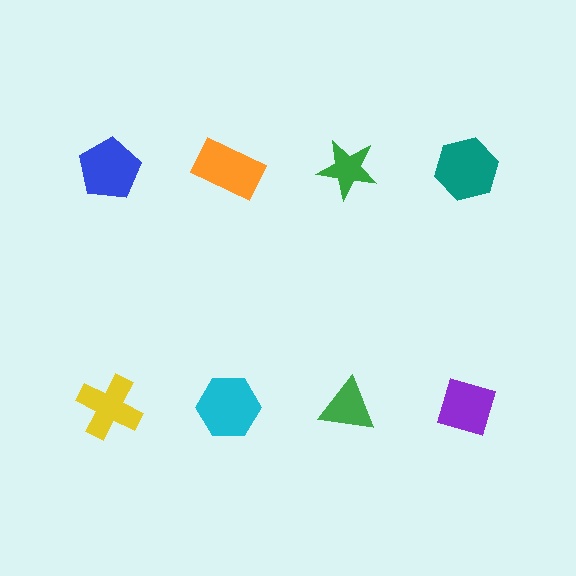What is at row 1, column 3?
A green star.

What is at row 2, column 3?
A green triangle.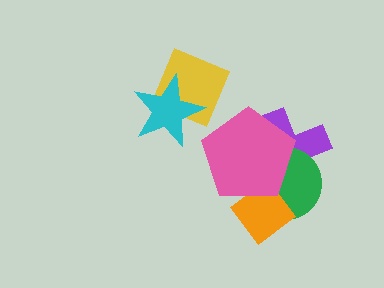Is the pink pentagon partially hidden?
No, no other shape covers it.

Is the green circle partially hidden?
Yes, it is partially covered by another shape.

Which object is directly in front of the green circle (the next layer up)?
The orange diamond is directly in front of the green circle.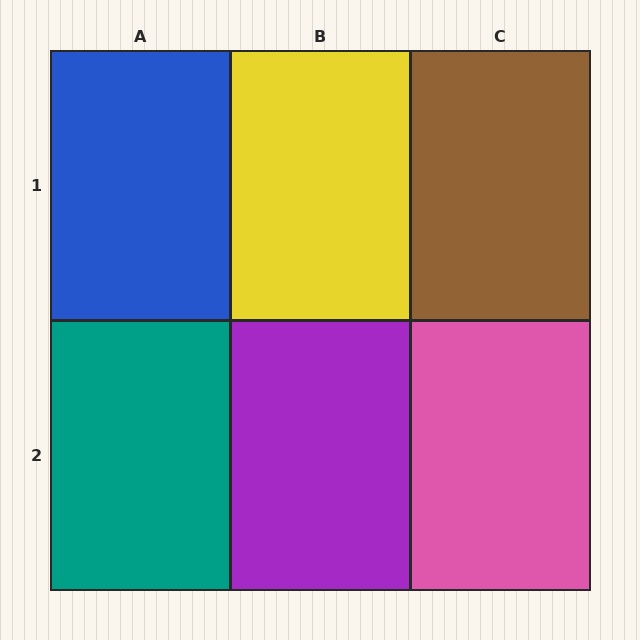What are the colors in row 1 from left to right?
Blue, yellow, brown.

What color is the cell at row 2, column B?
Purple.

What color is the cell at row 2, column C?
Pink.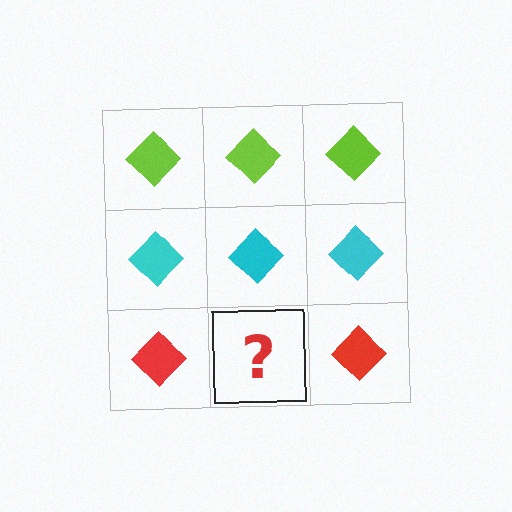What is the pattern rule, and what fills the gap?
The rule is that each row has a consistent color. The gap should be filled with a red diamond.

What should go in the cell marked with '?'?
The missing cell should contain a red diamond.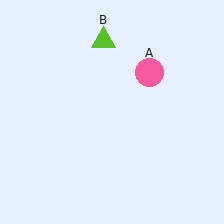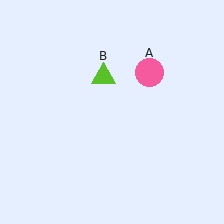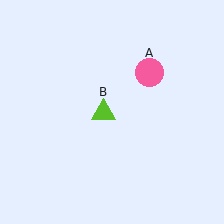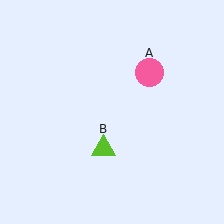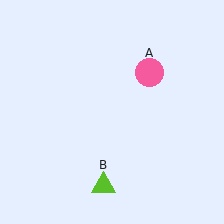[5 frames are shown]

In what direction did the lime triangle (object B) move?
The lime triangle (object B) moved down.